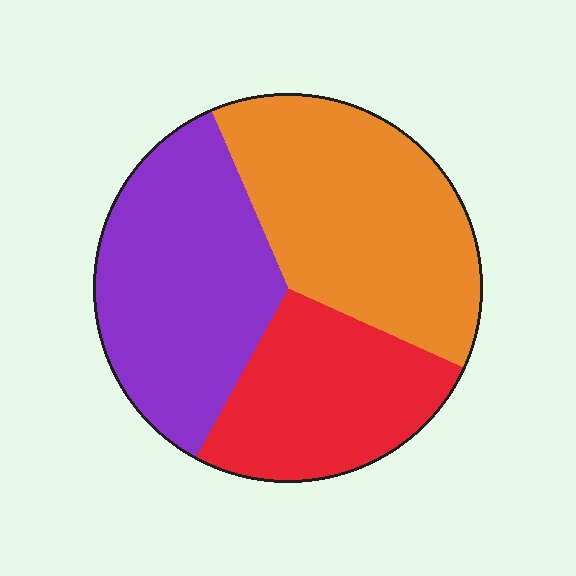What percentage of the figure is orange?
Orange covers 38% of the figure.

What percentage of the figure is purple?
Purple covers roughly 35% of the figure.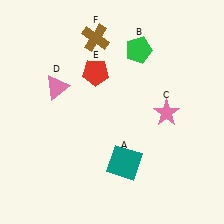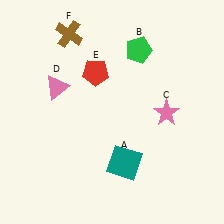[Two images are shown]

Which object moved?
The brown cross (F) moved left.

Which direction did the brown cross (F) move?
The brown cross (F) moved left.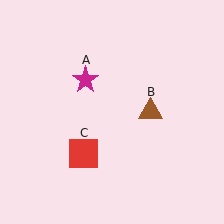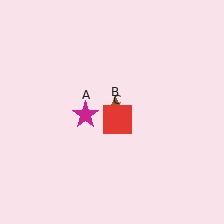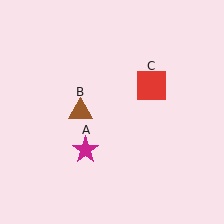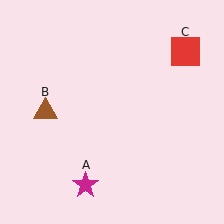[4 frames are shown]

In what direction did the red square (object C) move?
The red square (object C) moved up and to the right.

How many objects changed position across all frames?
3 objects changed position: magenta star (object A), brown triangle (object B), red square (object C).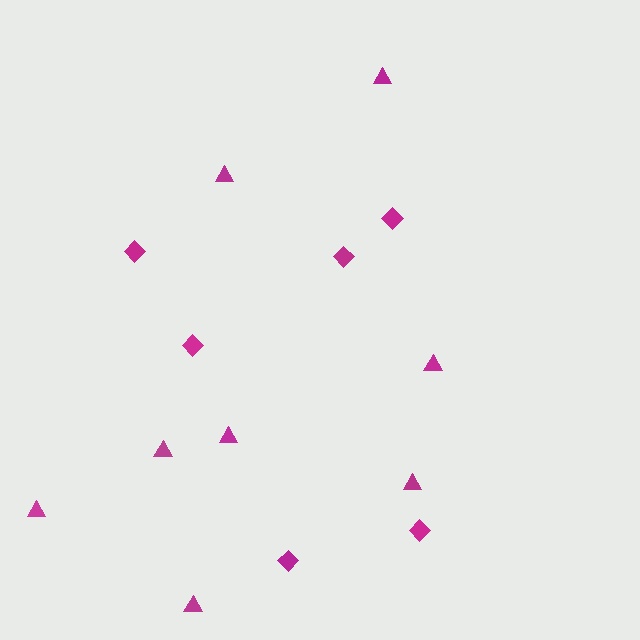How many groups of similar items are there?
There are 2 groups: one group of triangles (8) and one group of diamonds (6).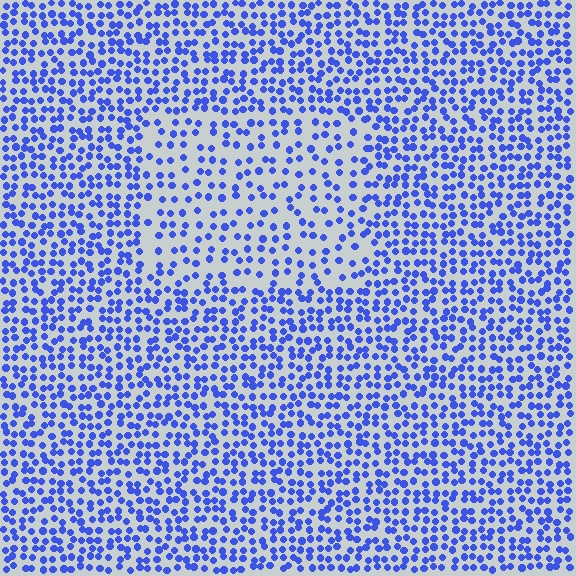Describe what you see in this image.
The image contains small blue elements arranged at two different densities. A rectangle-shaped region is visible where the elements are less densely packed than the surrounding area.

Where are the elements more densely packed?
The elements are more densely packed outside the rectangle boundary.